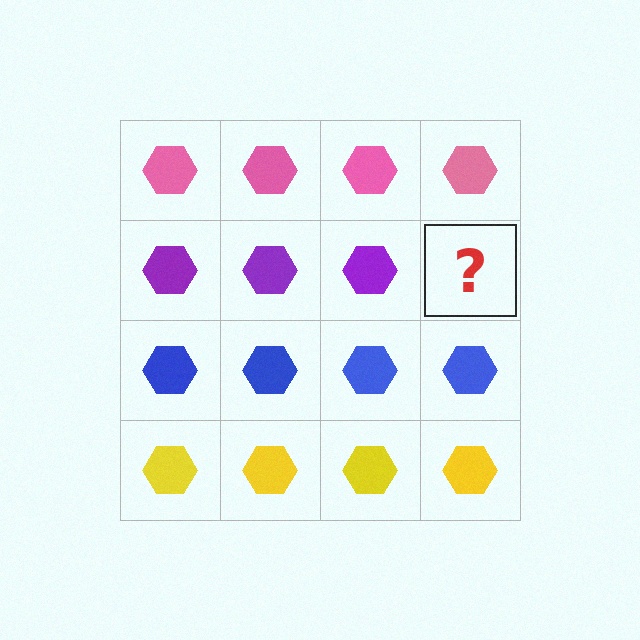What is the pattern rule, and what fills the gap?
The rule is that each row has a consistent color. The gap should be filled with a purple hexagon.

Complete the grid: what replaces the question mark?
The question mark should be replaced with a purple hexagon.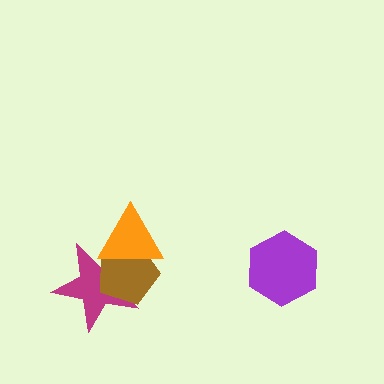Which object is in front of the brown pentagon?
The orange triangle is in front of the brown pentagon.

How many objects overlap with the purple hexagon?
0 objects overlap with the purple hexagon.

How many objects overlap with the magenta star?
2 objects overlap with the magenta star.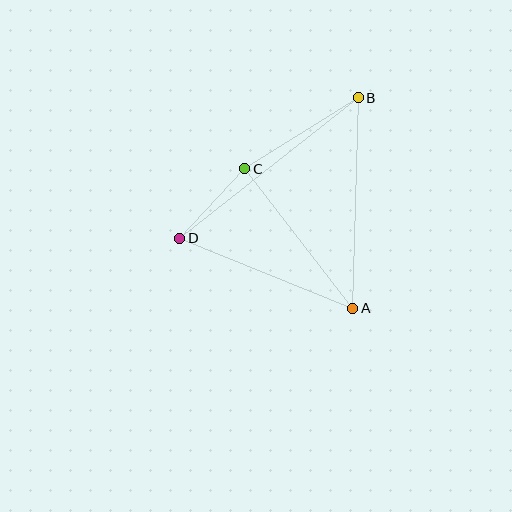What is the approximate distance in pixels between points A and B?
The distance between A and B is approximately 211 pixels.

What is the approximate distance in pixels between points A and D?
The distance between A and D is approximately 186 pixels.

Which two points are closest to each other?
Points C and D are closest to each other.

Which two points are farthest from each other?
Points B and D are farthest from each other.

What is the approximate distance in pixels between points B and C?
The distance between B and C is approximately 134 pixels.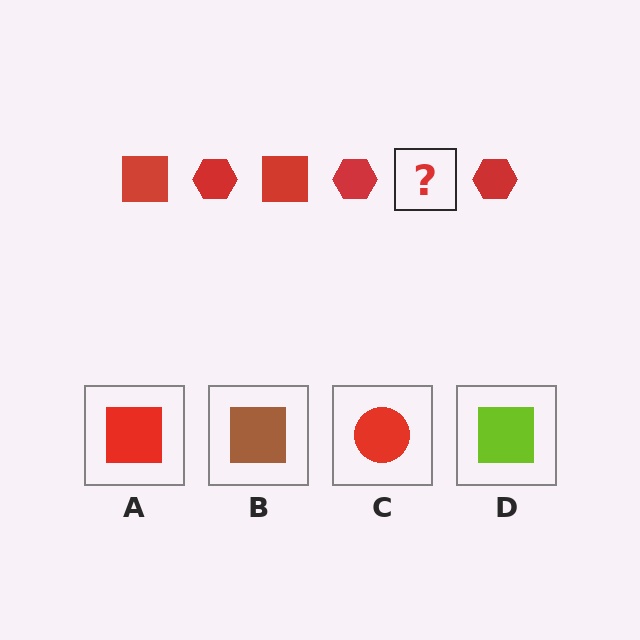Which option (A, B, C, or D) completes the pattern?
A.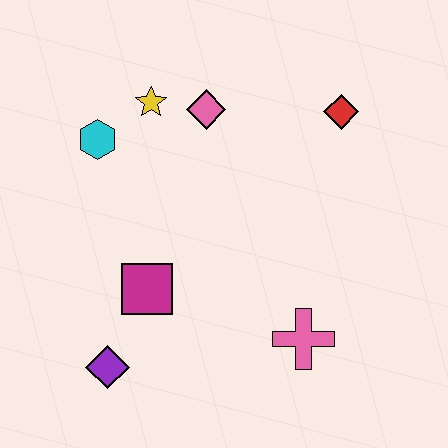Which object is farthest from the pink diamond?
The purple diamond is farthest from the pink diamond.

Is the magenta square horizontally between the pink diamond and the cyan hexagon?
Yes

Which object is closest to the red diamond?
The pink diamond is closest to the red diamond.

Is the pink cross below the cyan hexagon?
Yes